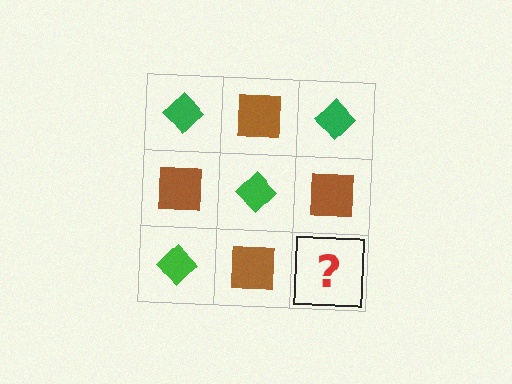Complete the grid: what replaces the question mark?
The question mark should be replaced with a green diamond.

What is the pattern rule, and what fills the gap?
The rule is that it alternates green diamond and brown square in a checkerboard pattern. The gap should be filled with a green diamond.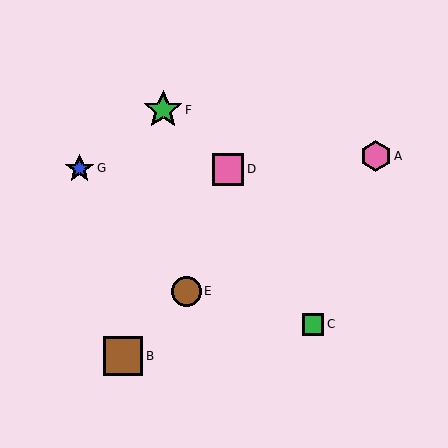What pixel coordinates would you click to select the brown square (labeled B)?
Click at (123, 356) to select the brown square B.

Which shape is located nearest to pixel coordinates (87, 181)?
The blue star (labeled G) at (79, 168) is nearest to that location.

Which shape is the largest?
The brown square (labeled B) is the largest.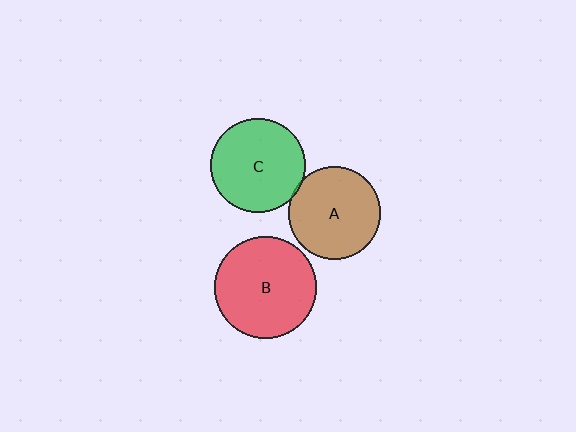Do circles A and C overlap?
Yes.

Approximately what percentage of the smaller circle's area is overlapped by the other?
Approximately 5%.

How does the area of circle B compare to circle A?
Approximately 1.2 times.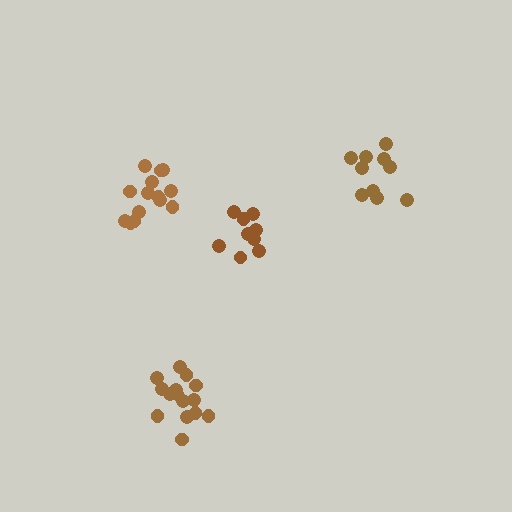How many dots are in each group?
Group 1: 14 dots, Group 2: 15 dots, Group 3: 10 dots, Group 4: 9 dots (48 total).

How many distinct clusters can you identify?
There are 4 distinct clusters.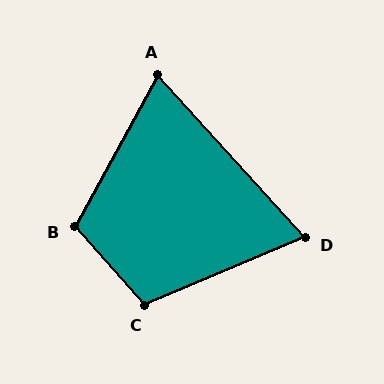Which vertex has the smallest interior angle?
D, at approximately 71 degrees.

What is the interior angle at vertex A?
Approximately 71 degrees (acute).